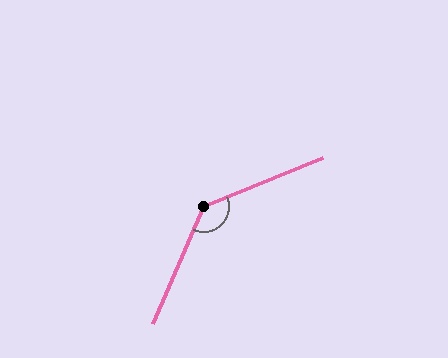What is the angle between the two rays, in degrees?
Approximately 136 degrees.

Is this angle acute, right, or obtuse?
It is obtuse.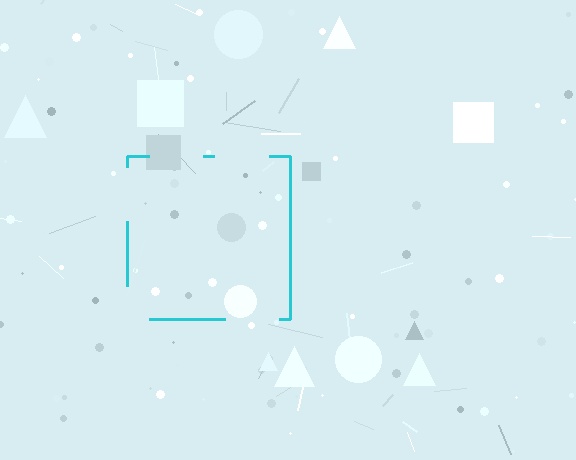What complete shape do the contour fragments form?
The contour fragments form a square.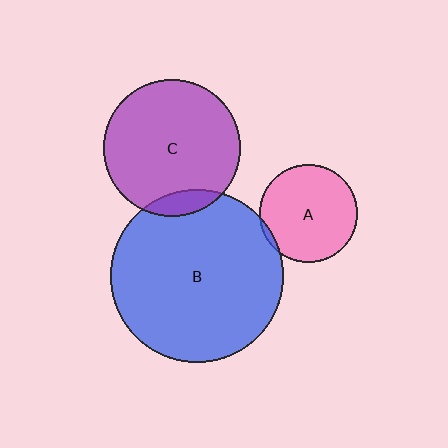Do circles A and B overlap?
Yes.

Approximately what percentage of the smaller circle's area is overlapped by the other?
Approximately 5%.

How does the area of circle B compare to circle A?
Approximately 3.1 times.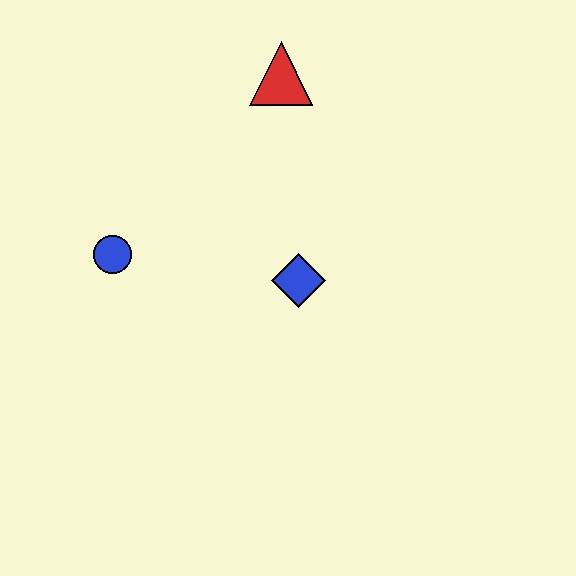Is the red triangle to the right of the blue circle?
Yes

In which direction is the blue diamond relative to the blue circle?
The blue diamond is to the right of the blue circle.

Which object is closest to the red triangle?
The blue diamond is closest to the red triangle.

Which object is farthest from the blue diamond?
The red triangle is farthest from the blue diamond.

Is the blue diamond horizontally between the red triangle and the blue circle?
No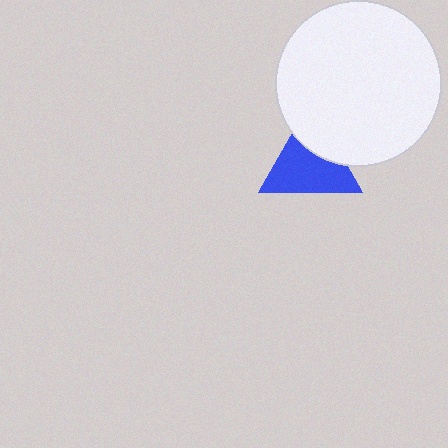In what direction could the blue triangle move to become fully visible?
The blue triangle could move down. That would shift it out from behind the white circle entirely.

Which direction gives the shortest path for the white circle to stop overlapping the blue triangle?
Moving up gives the shortest separation.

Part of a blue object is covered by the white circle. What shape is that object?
It is a triangle.